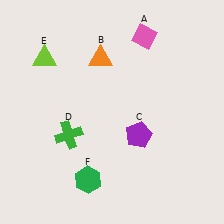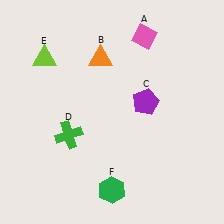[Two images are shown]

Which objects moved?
The objects that moved are: the purple pentagon (C), the green hexagon (F).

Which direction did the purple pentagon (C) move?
The purple pentagon (C) moved up.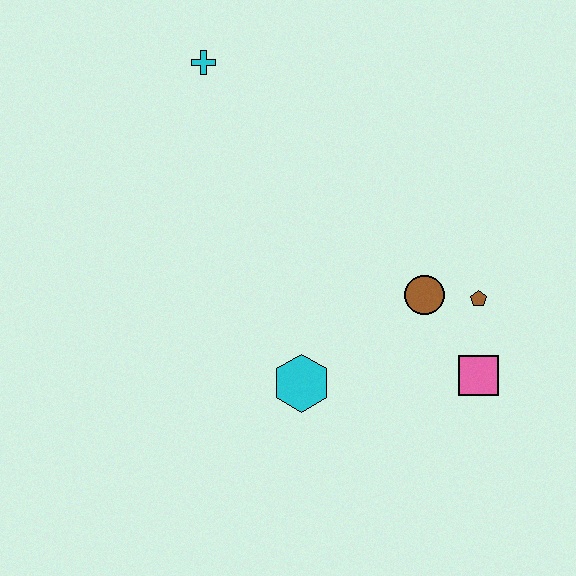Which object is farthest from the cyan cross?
The pink square is farthest from the cyan cross.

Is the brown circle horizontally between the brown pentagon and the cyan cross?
Yes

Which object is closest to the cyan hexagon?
The brown circle is closest to the cyan hexagon.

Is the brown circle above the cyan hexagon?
Yes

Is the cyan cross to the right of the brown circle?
No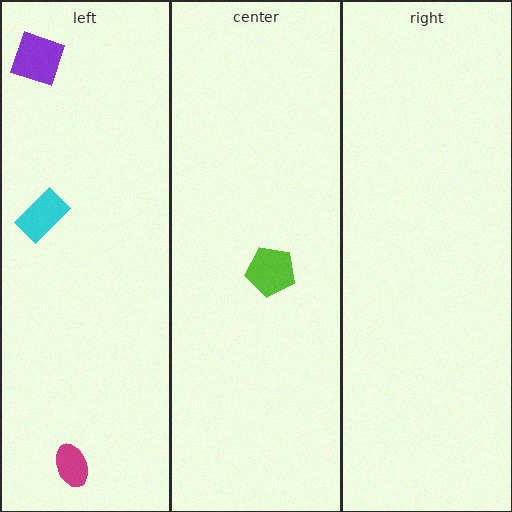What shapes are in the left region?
The magenta ellipse, the cyan rectangle, the purple square.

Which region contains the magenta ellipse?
The left region.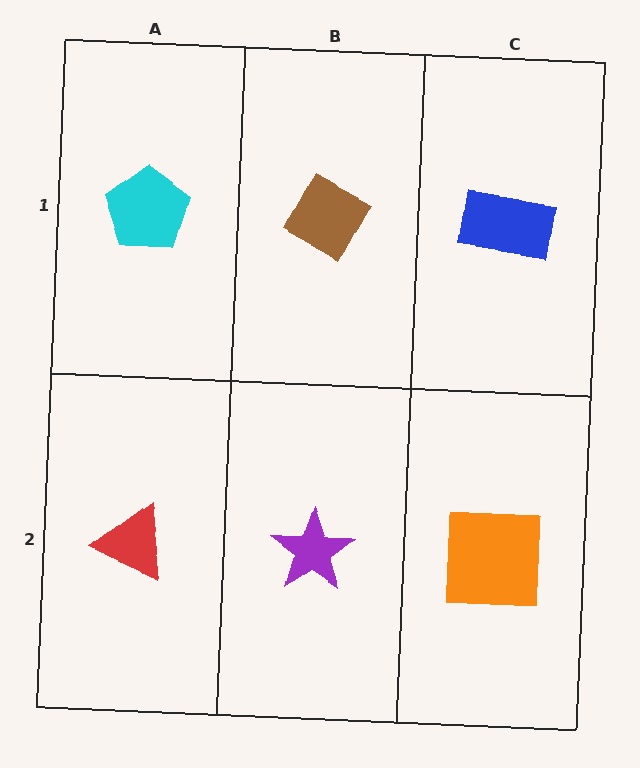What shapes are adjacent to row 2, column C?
A blue rectangle (row 1, column C), a purple star (row 2, column B).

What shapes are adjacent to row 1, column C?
An orange square (row 2, column C), a brown diamond (row 1, column B).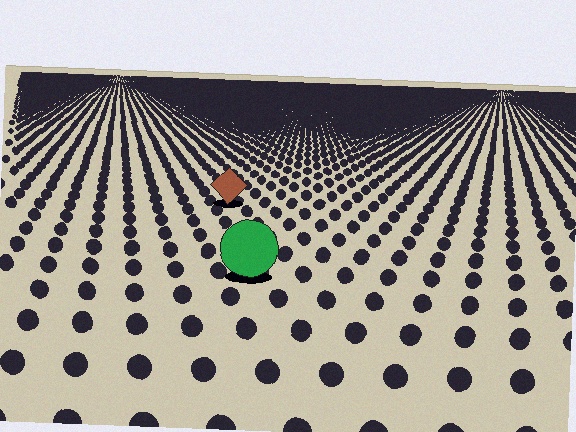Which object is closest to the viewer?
The green circle is closest. The texture marks near it are larger and more spread out.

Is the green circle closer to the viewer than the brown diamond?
Yes. The green circle is closer — you can tell from the texture gradient: the ground texture is coarser near it.